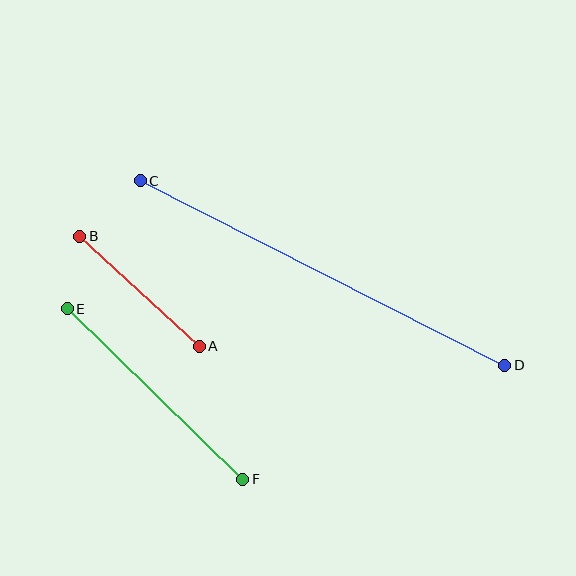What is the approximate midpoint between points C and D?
The midpoint is at approximately (322, 273) pixels.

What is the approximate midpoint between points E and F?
The midpoint is at approximately (155, 394) pixels.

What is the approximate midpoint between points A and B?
The midpoint is at approximately (139, 291) pixels.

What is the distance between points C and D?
The distance is approximately 408 pixels.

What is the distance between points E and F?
The distance is approximately 244 pixels.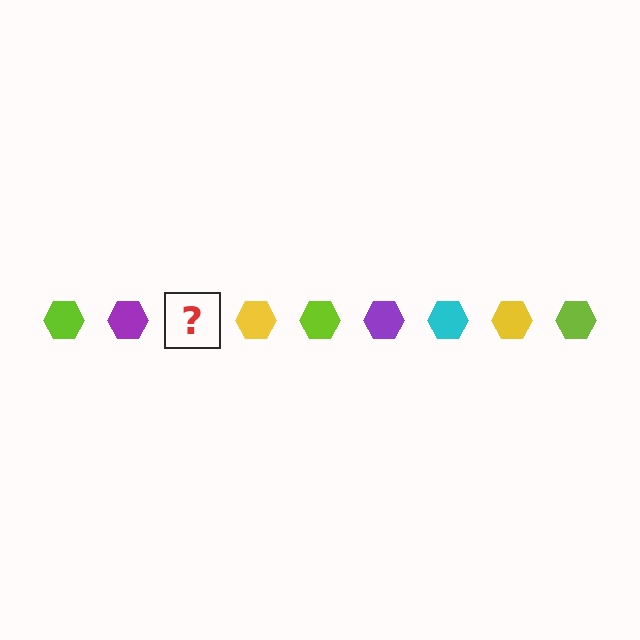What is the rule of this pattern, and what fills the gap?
The rule is that the pattern cycles through lime, purple, cyan, yellow hexagons. The gap should be filled with a cyan hexagon.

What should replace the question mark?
The question mark should be replaced with a cyan hexagon.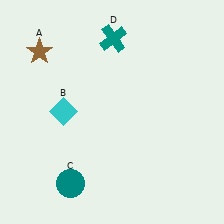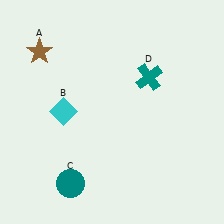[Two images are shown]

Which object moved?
The teal cross (D) moved down.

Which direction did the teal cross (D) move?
The teal cross (D) moved down.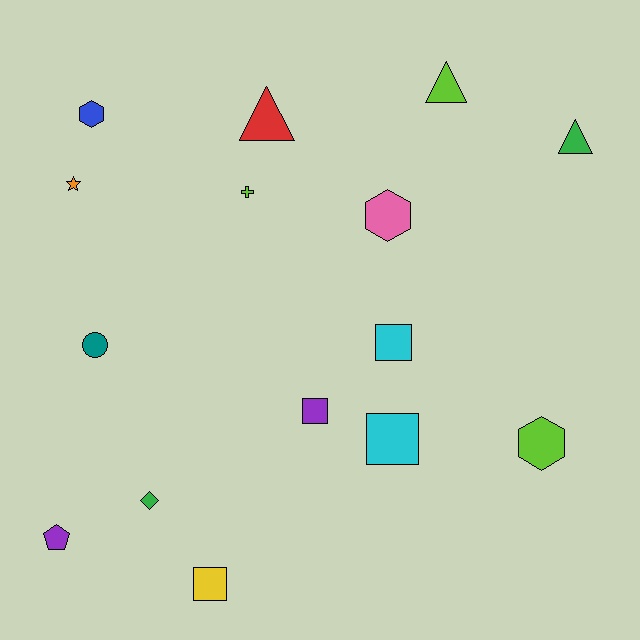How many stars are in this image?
There is 1 star.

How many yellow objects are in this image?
There is 1 yellow object.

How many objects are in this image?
There are 15 objects.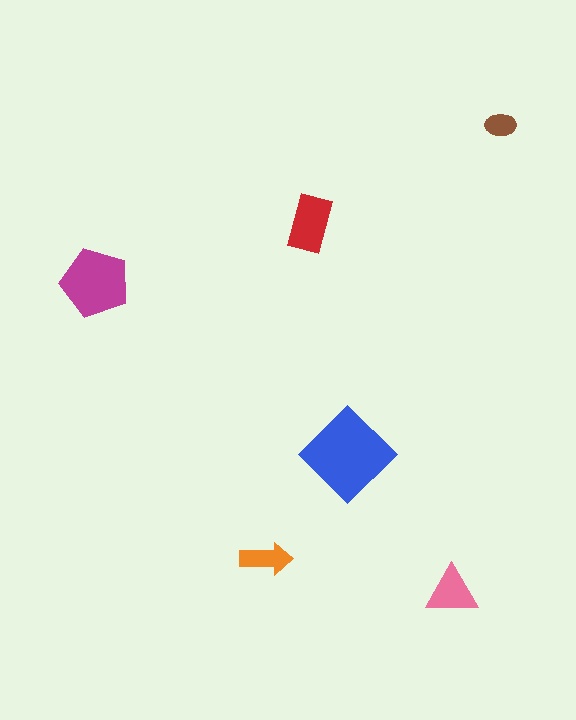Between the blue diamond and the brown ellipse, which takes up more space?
The blue diamond.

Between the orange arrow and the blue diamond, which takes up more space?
The blue diamond.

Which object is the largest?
The blue diamond.